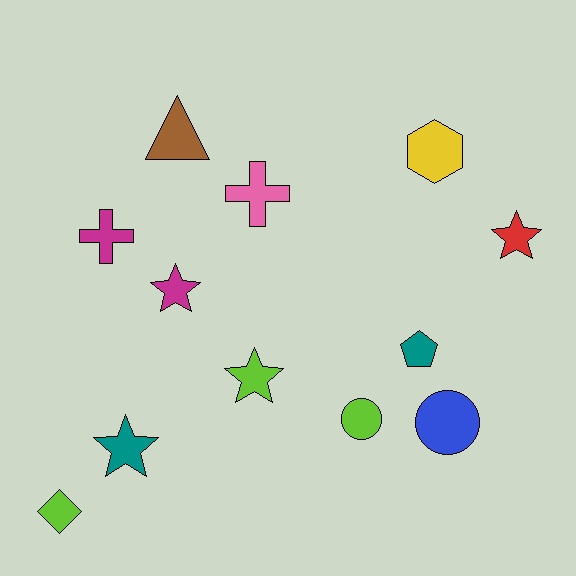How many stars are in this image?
There are 4 stars.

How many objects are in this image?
There are 12 objects.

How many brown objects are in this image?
There is 1 brown object.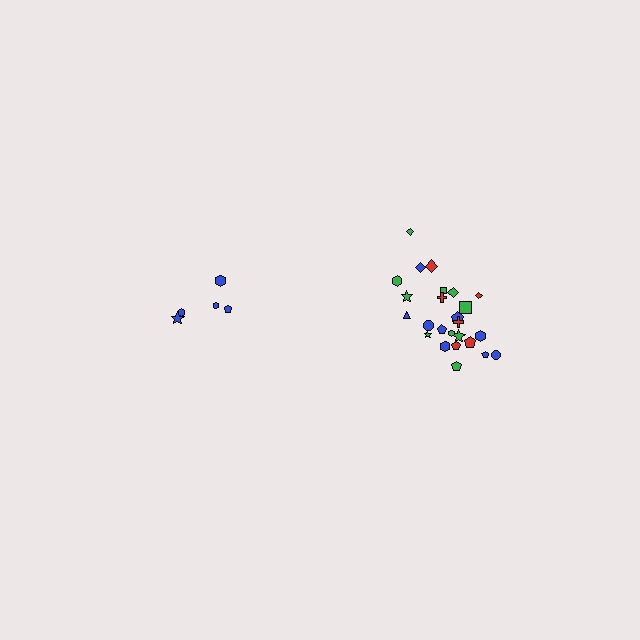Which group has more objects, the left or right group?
The right group.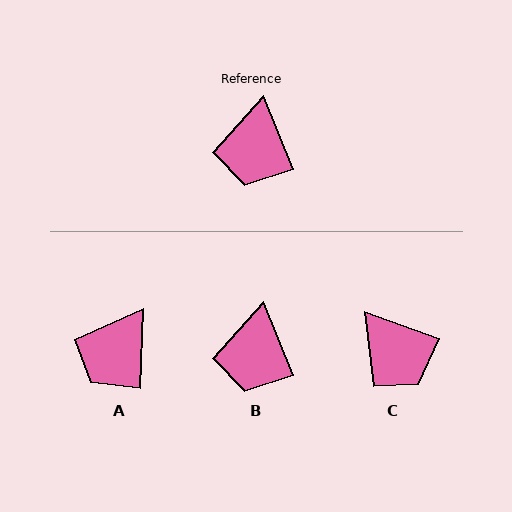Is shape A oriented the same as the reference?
No, it is off by about 24 degrees.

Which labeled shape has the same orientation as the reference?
B.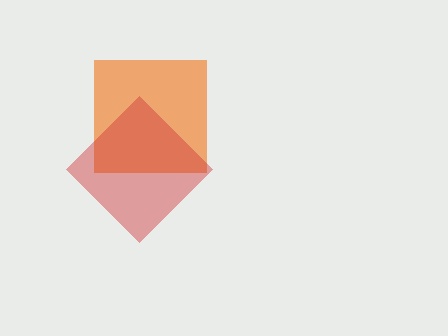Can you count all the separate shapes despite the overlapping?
Yes, there are 2 separate shapes.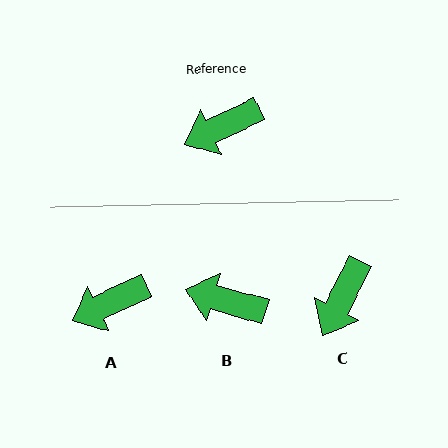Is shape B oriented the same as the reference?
No, it is off by about 42 degrees.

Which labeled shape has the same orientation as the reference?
A.